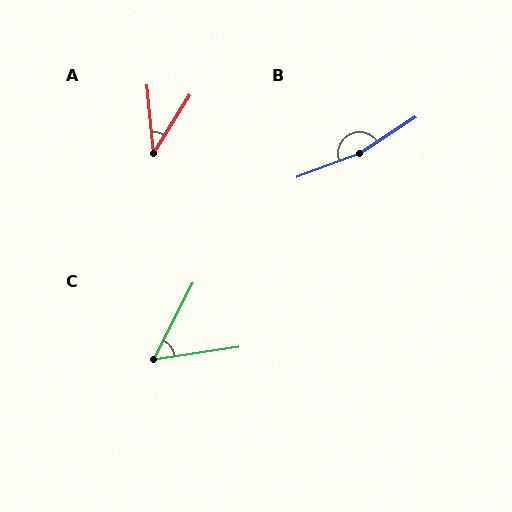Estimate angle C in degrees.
Approximately 55 degrees.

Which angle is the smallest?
A, at approximately 38 degrees.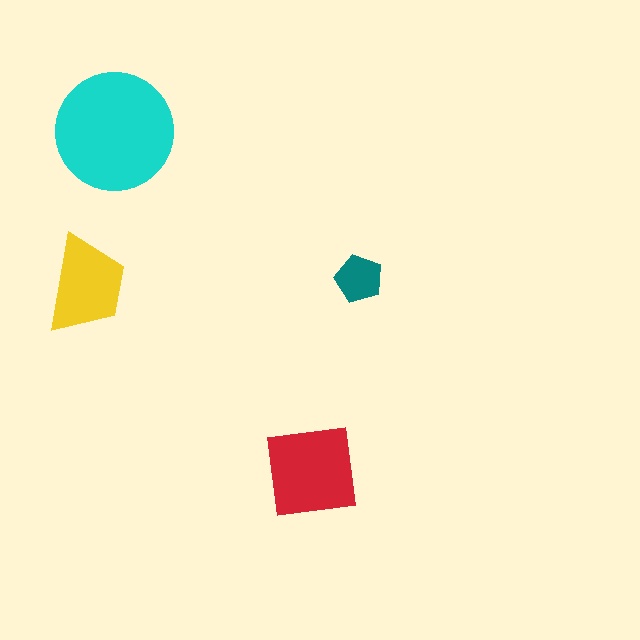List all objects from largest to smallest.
The cyan circle, the red square, the yellow trapezoid, the teal pentagon.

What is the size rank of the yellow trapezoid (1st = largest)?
3rd.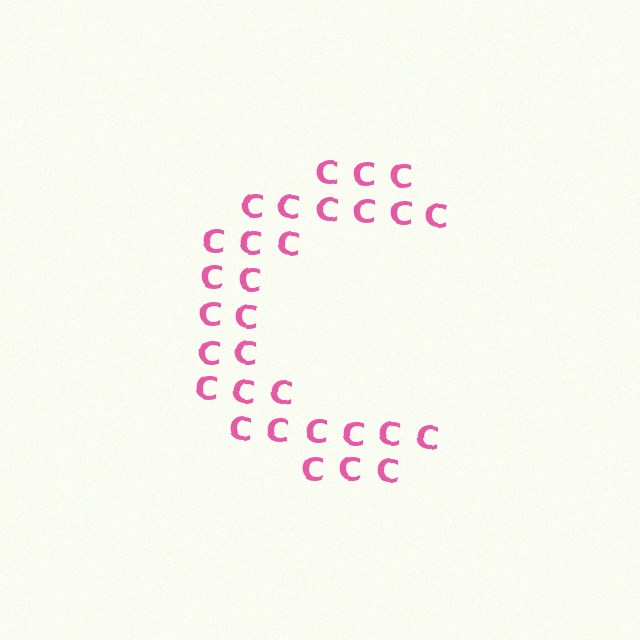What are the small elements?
The small elements are letter C's.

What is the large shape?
The large shape is the letter C.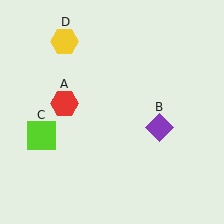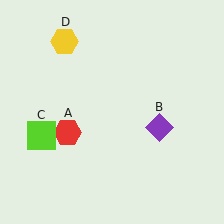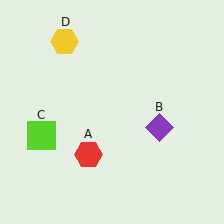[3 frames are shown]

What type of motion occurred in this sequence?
The red hexagon (object A) rotated counterclockwise around the center of the scene.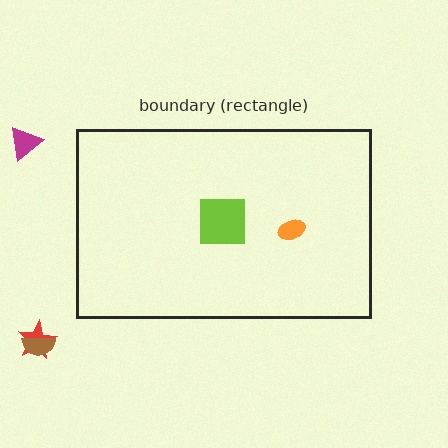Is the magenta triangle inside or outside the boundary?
Outside.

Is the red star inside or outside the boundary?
Outside.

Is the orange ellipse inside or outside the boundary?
Inside.